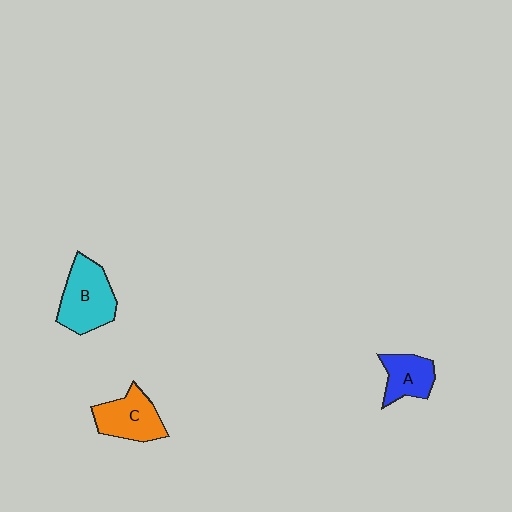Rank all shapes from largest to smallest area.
From largest to smallest: B (cyan), C (orange), A (blue).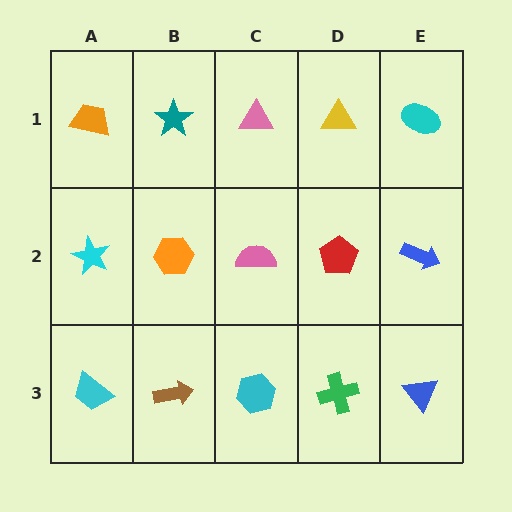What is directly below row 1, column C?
A pink semicircle.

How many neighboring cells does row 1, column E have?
2.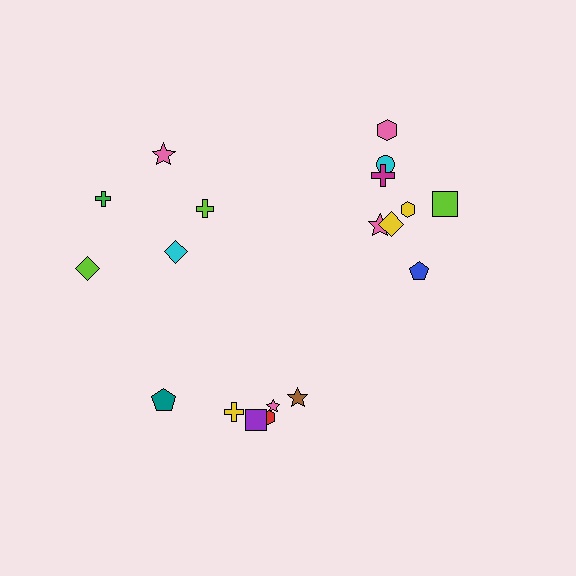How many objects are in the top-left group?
There are 5 objects.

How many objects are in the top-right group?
There are 8 objects.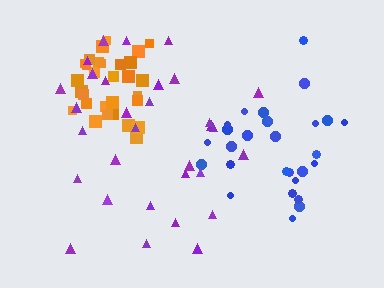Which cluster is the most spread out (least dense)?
Purple.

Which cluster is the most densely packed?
Orange.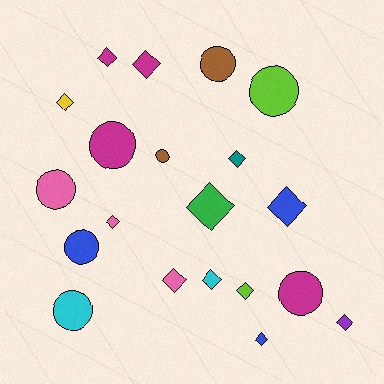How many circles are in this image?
There are 8 circles.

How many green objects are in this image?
There is 1 green object.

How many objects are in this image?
There are 20 objects.